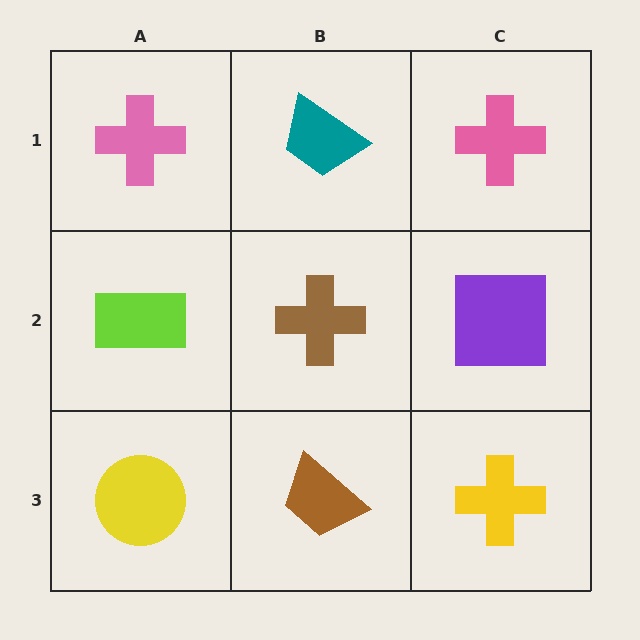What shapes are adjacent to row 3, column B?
A brown cross (row 2, column B), a yellow circle (row 3, column A), a yellow cross (row 3, column C).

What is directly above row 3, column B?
A brown cross.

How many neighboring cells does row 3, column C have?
2.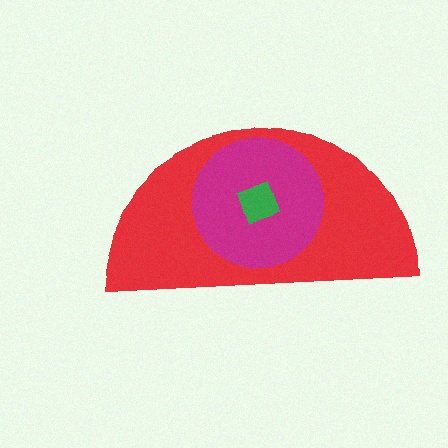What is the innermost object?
The green square.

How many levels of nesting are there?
3.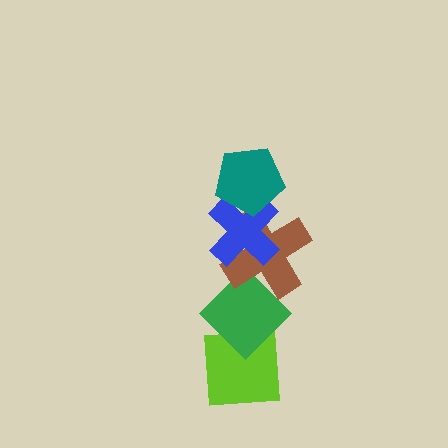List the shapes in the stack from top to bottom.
From top to bottom: the teal pentagon, the blue cross, the brown cross, the green diamond, the lime square.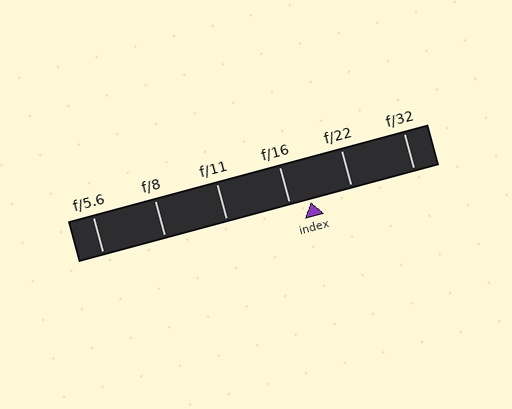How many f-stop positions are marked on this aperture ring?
There are 6 f-stop positions marked.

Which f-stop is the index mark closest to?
The index mark is closest to f/16.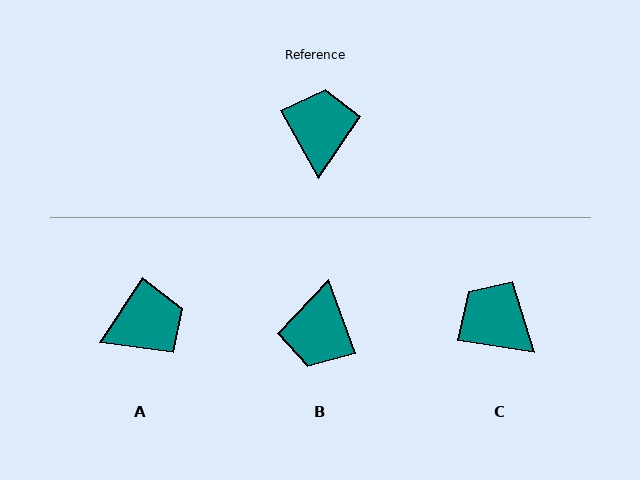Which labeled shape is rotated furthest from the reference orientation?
B, about 171 degrees away.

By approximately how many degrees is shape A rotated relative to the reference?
Approximately 63 degrees clockwise.